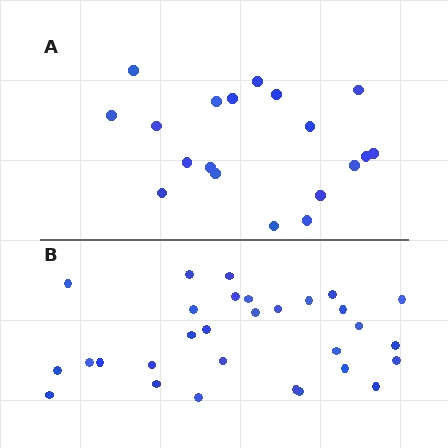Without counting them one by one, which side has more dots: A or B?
Region B (the bottom region) has more dots.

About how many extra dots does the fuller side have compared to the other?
Region B has roughly 12 or so more dots than region A.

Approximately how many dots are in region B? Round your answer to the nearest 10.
About 30 dots.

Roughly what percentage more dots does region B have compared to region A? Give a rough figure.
About 60% more.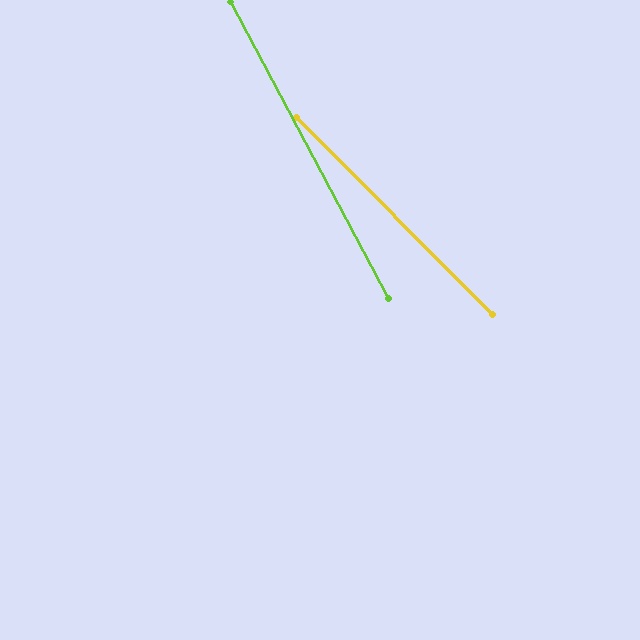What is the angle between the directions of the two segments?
Approximately 17 degrees.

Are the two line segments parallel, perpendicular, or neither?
Neither parallel nor perpendicular — they differ by about 17°.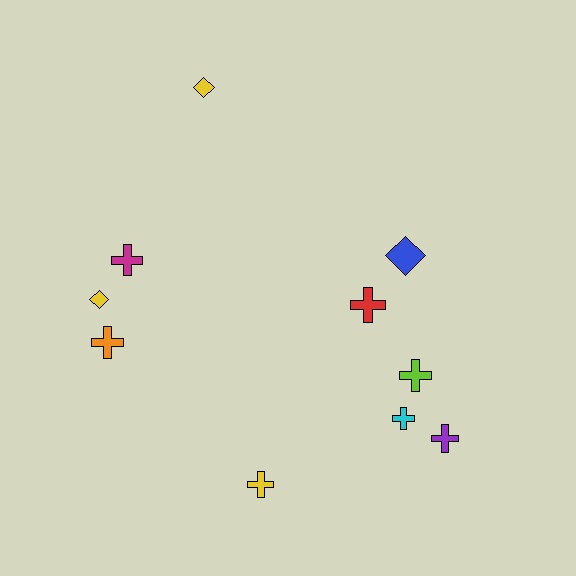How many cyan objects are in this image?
There is 1 cyan object.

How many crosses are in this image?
There are 7 crosses.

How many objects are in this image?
There are 10 objects.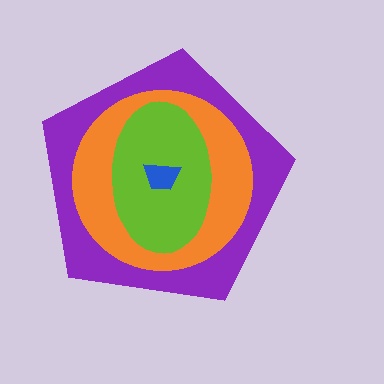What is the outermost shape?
The purple pentagon.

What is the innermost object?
The blue trapezoid.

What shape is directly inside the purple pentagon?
The orange circle.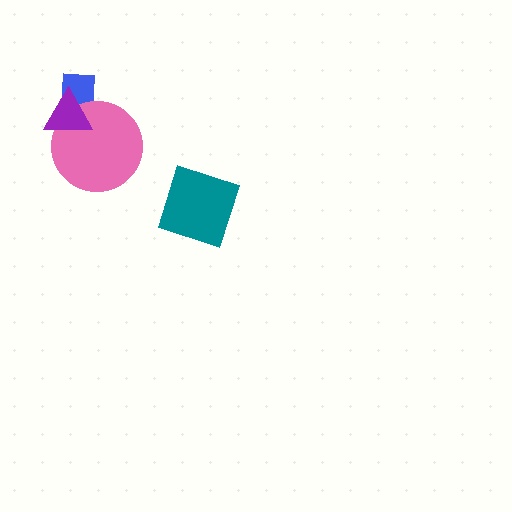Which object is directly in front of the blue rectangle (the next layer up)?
The pink circle is directly in front of the blue rectangle.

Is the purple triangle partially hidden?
No, no other shape covers it.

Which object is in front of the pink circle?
The purple triangle is in front of the pink circle.